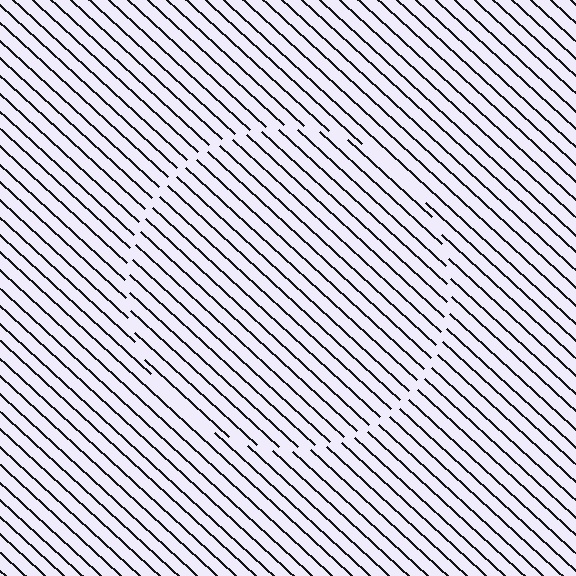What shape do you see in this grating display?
An illusory circle. The interior of the shape contains the same grating, shifted by half a period — the contour is defined by the phase discontinuity where line-ends from the inner and outer gratings abut.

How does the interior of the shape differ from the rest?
The interior of the shape contains the same grating, shifted by half a period — the contour is defined by the phase discontinuity where line-ends from the inner and outer gratings abut.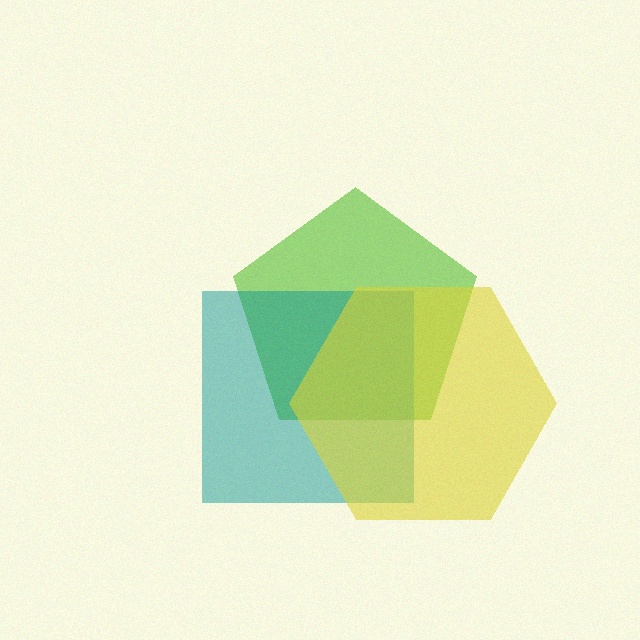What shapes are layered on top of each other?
The layered shapes are: a lime pentagon, a teal square, a yellow hexagon.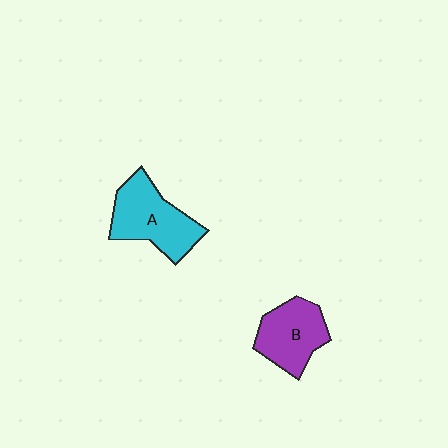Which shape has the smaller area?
Shape B (purple).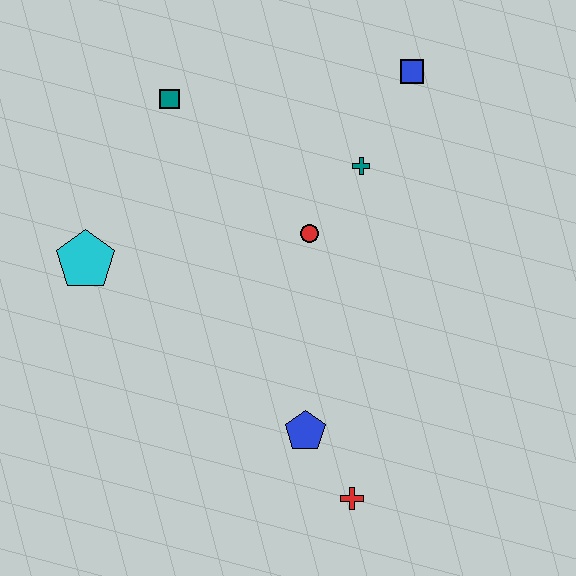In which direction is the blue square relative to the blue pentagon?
The blue square is above the blue pentagon.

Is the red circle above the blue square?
No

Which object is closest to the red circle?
The teal cross is closest to the red circle.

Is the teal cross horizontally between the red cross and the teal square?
No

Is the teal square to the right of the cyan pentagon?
Yes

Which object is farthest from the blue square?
The red cross is farthest from the blue square.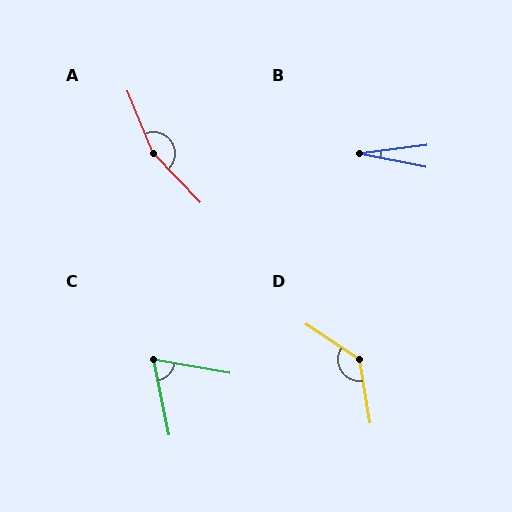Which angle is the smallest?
B, at approximately 19 degrees.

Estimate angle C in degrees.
Approximately 68 degrees.